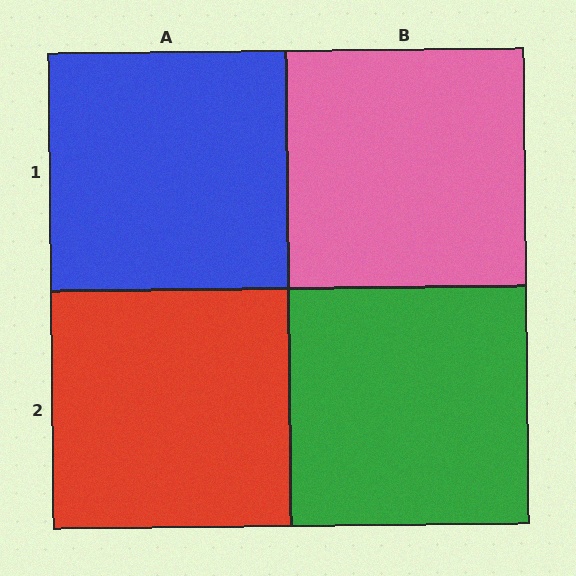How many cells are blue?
1 cell is blue.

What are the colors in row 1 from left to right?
Blue, pink.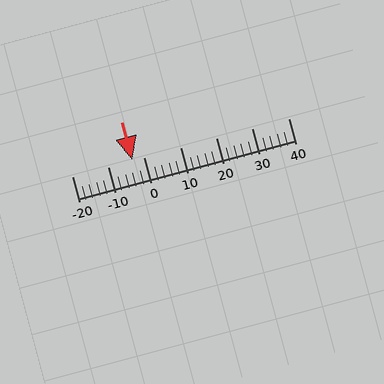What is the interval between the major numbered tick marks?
The major tick marks are spaced 10 units apart.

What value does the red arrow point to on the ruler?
The red arrow points to approximately -3.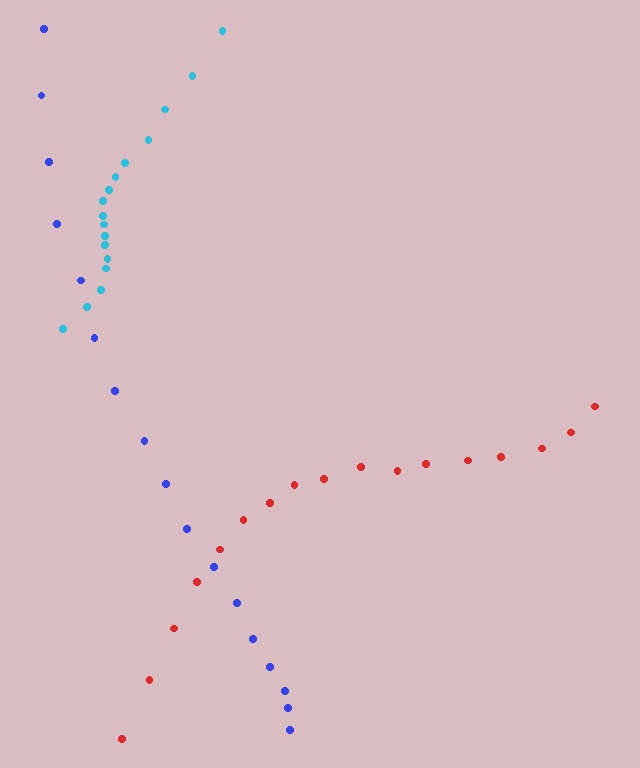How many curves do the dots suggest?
There are 3 distinct paths.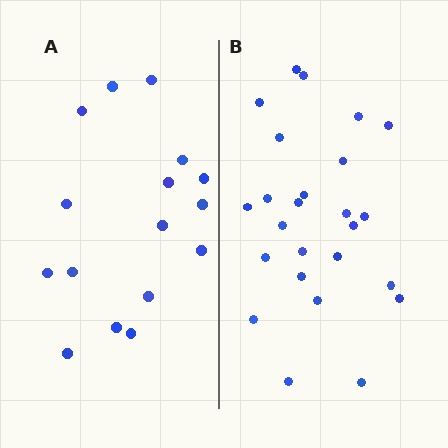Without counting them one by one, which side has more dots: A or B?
Region B (the right region) has more dots.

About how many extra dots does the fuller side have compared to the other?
Region B has roughly 8 or so more dots than region A.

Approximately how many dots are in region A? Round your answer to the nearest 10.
About 20 dots. (The exact count is 16, which rounds to 20.)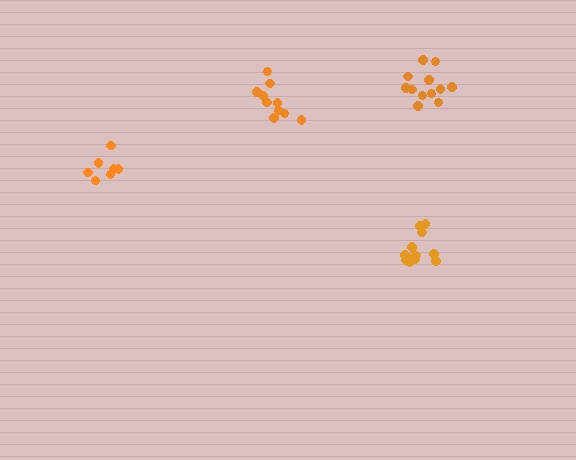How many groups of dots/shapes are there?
There are 4 groups.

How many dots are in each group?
Group 1: 10 dots, Group 2: 13 dots, Group 3: 7 dots, Group 4: 12 dots (42 total).